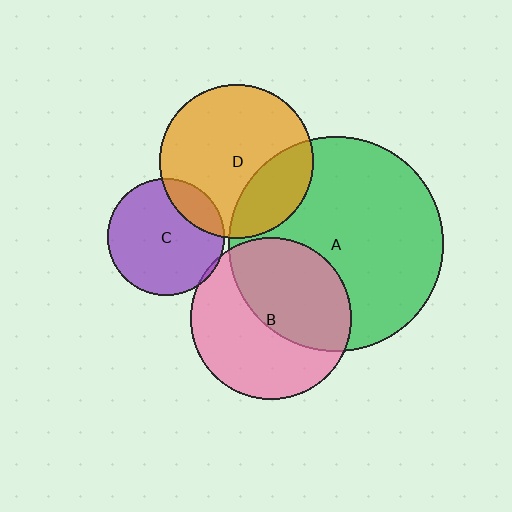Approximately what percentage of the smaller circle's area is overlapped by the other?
Approximately 5%.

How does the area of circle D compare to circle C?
Approximately 1.7 times.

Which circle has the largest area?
Circle A (green).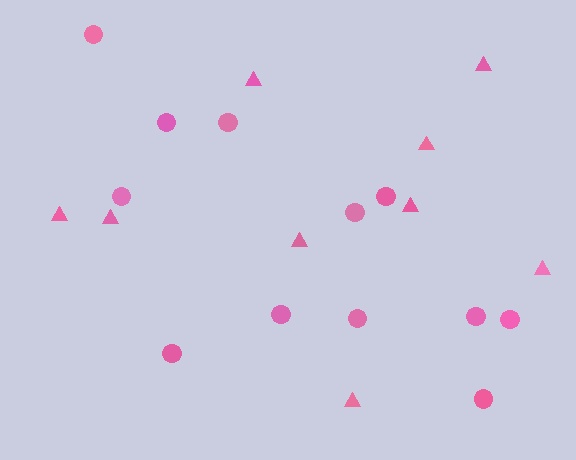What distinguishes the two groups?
There are 2 groups: one group of triangles (9) and one group of circles (12).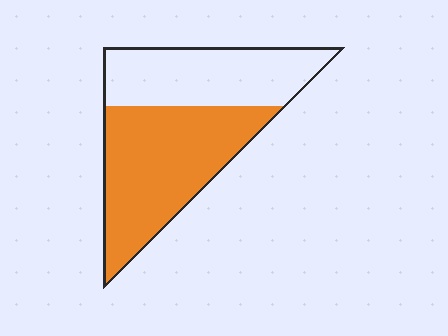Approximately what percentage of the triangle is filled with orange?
Approximately 55%.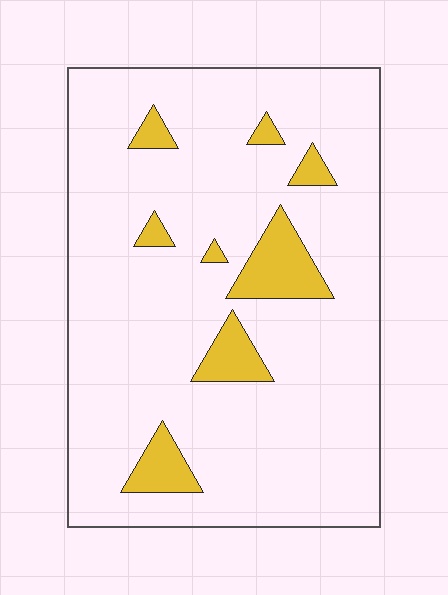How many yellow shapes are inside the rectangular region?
8.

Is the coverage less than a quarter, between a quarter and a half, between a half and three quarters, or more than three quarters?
Less than a quarter.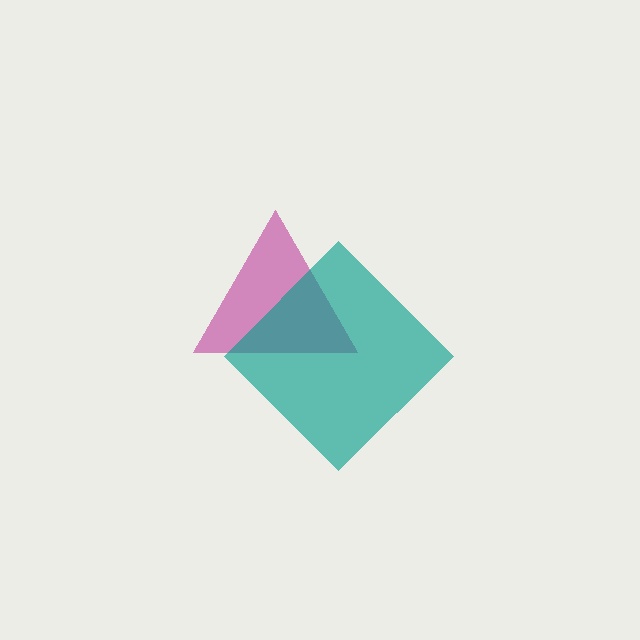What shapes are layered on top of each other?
The layered shapes are: a magenta triangle, a teal diamond.